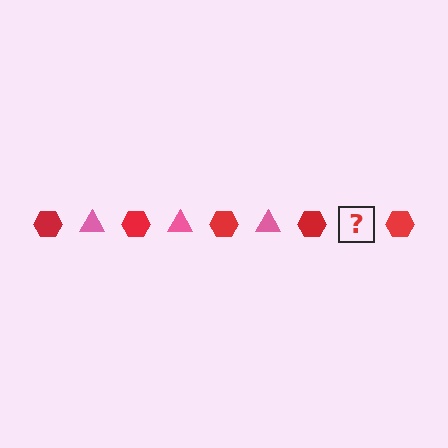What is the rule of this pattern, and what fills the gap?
The rule is that the pattern alternates between red hexagon and pink triangle. The gap should be filled with a pink triangle.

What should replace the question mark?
The question mark should be replaced with a pink triangle.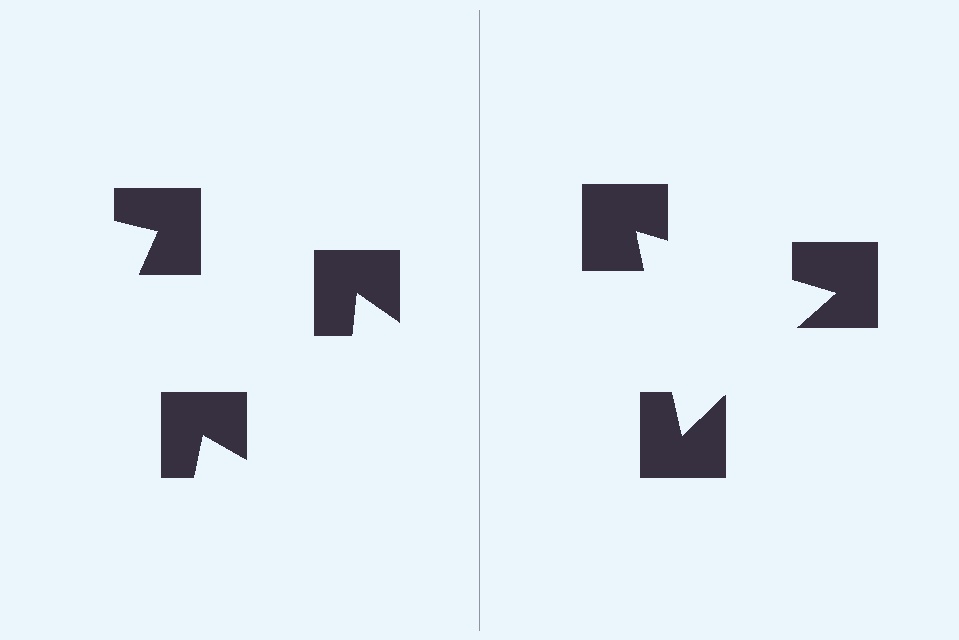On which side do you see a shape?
An illusory triangle appears on the right side. On the left side the wedge cuts are rotated, so no coherent shape forms.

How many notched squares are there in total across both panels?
6 — 3 on each side.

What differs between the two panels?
The notched squares are positioned identically on both sides; only the wedge orientations differ. On the right they align to a triangle; on the left they are misaligned.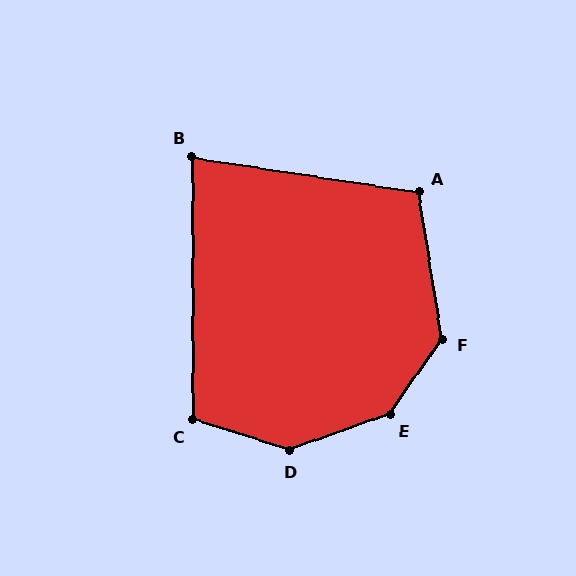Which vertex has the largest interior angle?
E, at approximately 144 degrees.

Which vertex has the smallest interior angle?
B, at approximately 81 degrees.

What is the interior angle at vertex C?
Approximately 108 degrees (obtuse).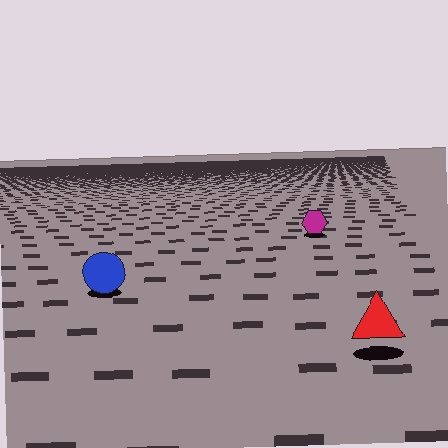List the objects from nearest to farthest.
From nearest to farthest: the red triangle, the blue circle, the magenta hexagon.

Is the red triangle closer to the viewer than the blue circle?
Yes. The red triangle is closer — you can tell from the texture gradient: the ground texture is coarser near it.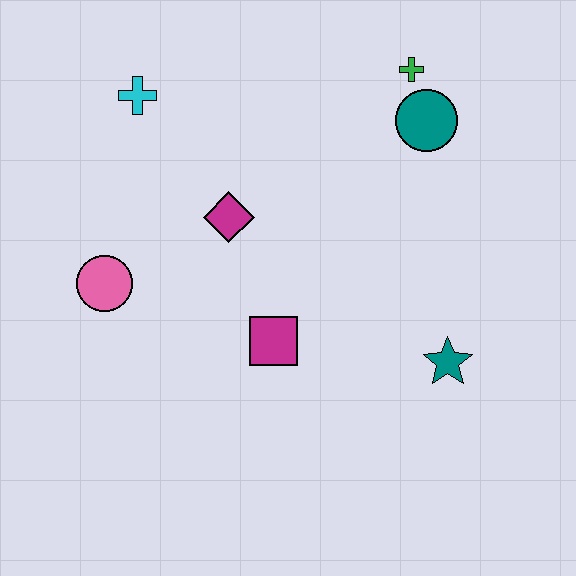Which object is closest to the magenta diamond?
The magenta square is closest to the magenta diamond.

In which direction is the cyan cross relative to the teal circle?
The cyan cross is to the left of the teal circle.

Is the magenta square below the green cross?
Yes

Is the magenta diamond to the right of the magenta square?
No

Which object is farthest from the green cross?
The pink circle is farthest from the green cross.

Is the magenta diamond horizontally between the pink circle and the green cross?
Yes